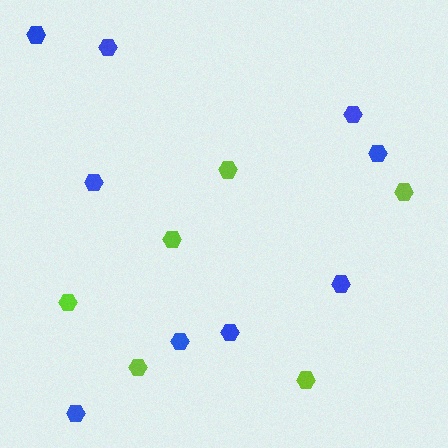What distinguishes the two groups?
There are 2 groups: one group of lime hexagons (6) and one group of blue hexagons (9).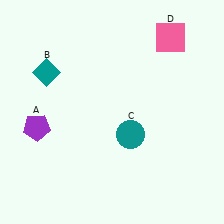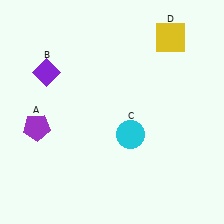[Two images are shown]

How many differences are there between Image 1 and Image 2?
There are 3 differences between the two images.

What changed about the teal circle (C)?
In Image 1, C is teal. In Image 2, it changed to cyan.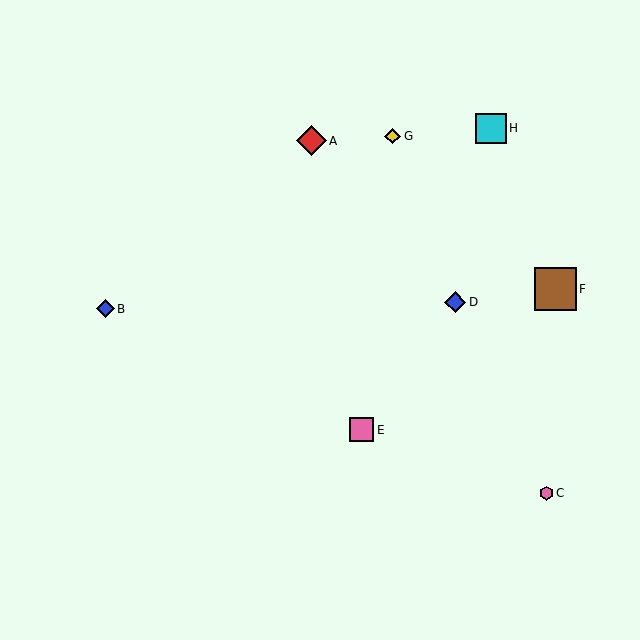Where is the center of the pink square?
The center of the pink square is at (362, 430).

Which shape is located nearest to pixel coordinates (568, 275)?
The brown square (labeled F) at (555, 289) is nearest to that location.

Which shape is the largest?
The brown square (labeled F) is the largest.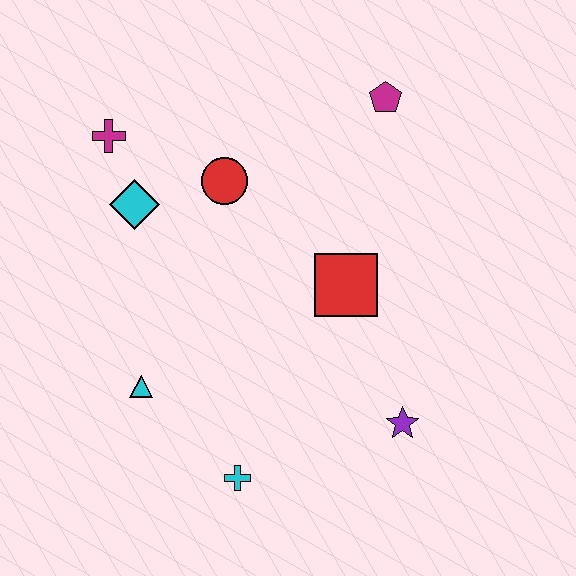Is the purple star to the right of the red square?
Yes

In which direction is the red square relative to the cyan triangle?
The red square is to the right of the cyan triangle.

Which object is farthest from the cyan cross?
The magenta pentagon is farthest from the cyan cross.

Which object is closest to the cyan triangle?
The cyan cross is closest to the cyan triangle.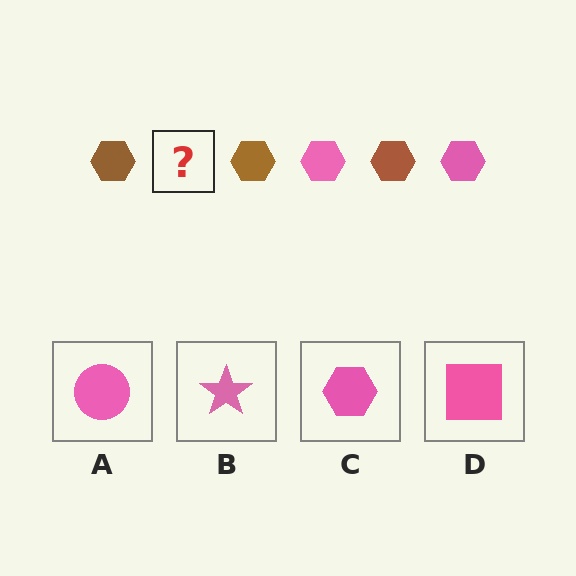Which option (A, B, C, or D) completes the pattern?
C.